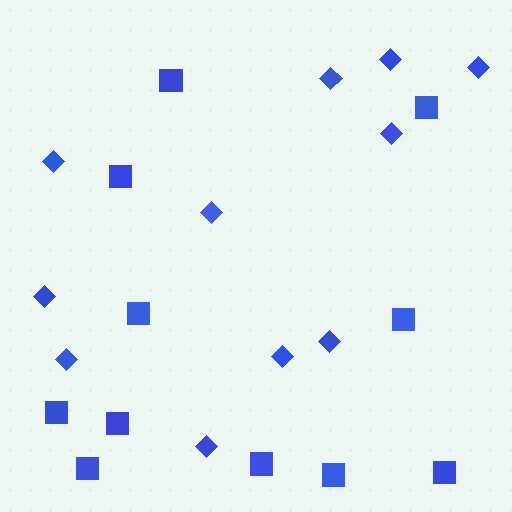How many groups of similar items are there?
There are 2 groups: one group of squares (11) and one group of diamonds (11).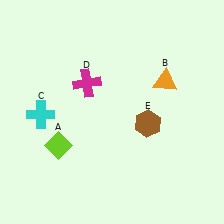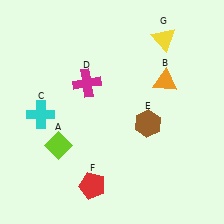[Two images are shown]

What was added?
A red pentagon (F), a yellow triangle (G) were added in Image 2.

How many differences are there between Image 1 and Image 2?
There are 2 differences between the two images.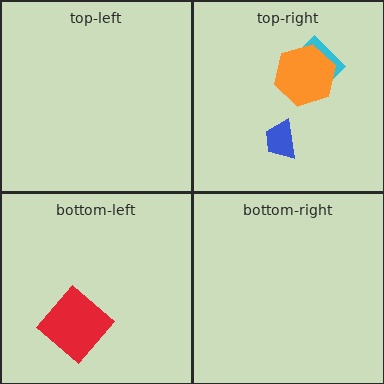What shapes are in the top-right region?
The cyan diamond, the blue trapezoid, the orange hexagon.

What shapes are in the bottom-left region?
The red diamond.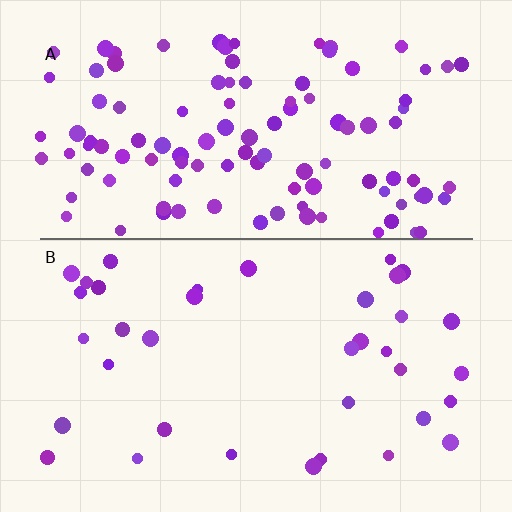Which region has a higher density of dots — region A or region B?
A (the top).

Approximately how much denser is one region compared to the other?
Approximately 3.1× — region A over region B.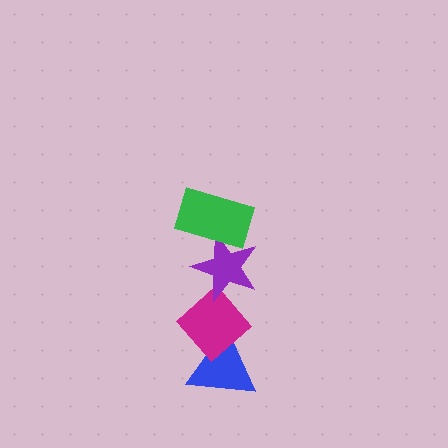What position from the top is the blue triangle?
The blue triangle is 4th from the top.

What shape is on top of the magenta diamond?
The purple star is on top of the magenta diamond.